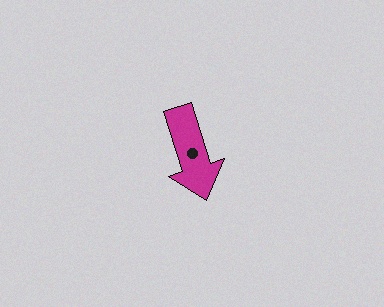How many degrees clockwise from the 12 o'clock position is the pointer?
Approximately 163 degrees.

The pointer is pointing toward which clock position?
Roughly 5 o'clock.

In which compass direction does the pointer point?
South.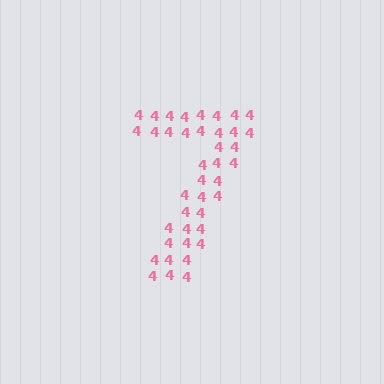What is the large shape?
The large shape is the digit 7.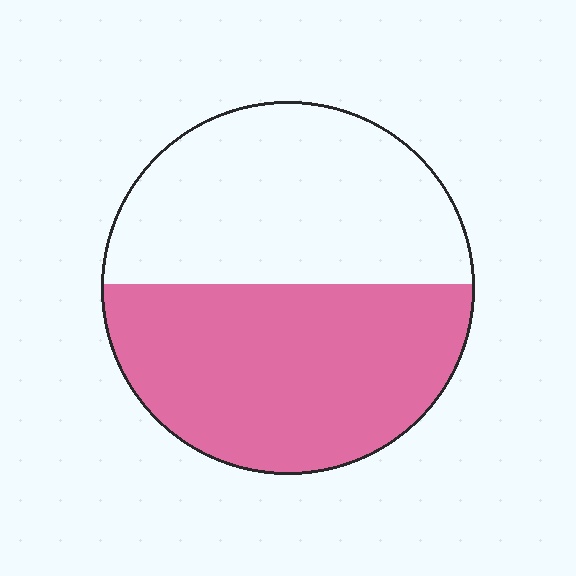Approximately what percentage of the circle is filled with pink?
Approximately 50%.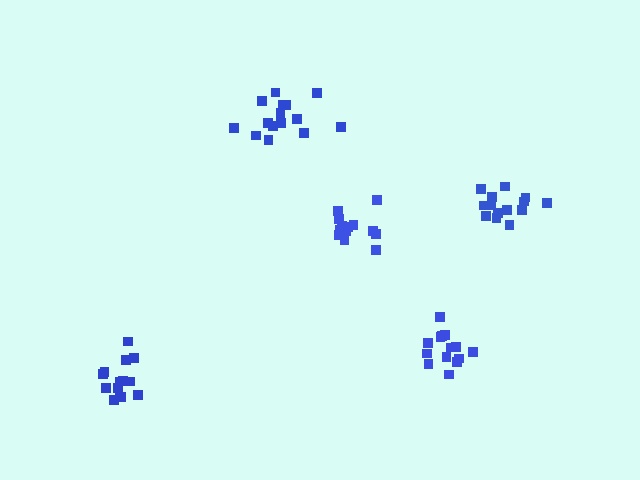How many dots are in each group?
Group 1: 13 dots, Group 2: 14 dots, Group 3: 14 dots, Group 4: 15 dots, Group 5: 14 dots (70 total).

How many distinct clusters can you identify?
There are 5 distinct clusters.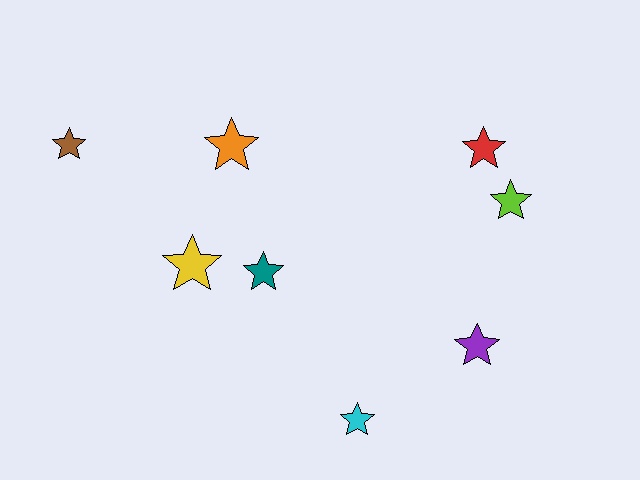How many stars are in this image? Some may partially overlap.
There are 8 stars.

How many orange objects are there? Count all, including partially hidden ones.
There is 1 orange object.